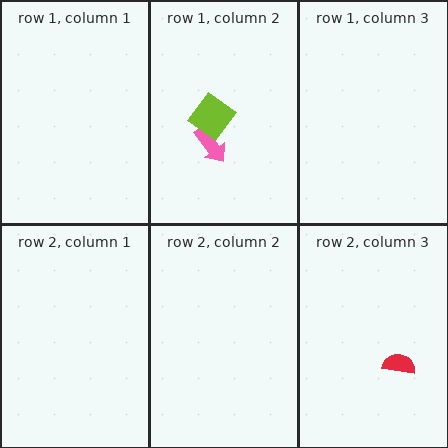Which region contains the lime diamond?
The row 1, column 2 region.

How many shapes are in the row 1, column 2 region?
2.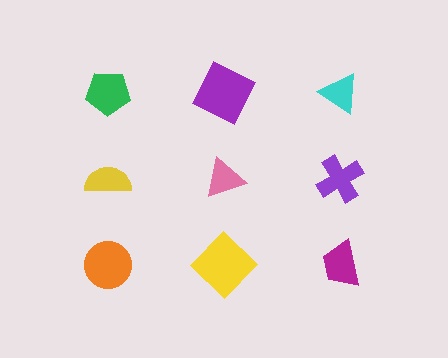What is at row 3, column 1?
An orange circle.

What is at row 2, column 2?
A pink triangle.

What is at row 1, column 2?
A purple square.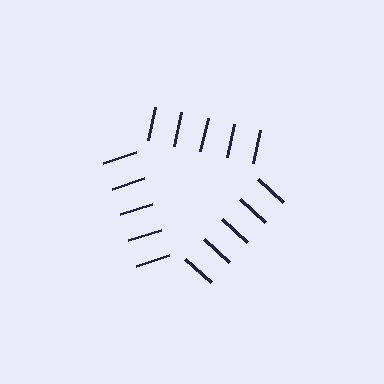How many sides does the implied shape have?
3 sides — the line-ends trace a triangle.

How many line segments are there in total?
15 — 5 along each of the 3 edges.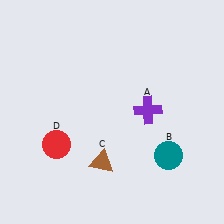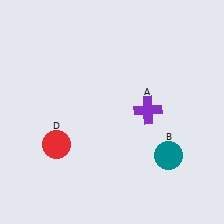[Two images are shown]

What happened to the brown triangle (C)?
The brown triangle (C) was removed in Image 2. It was in the bottom-left area of Image 1.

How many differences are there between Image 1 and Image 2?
There is 1 difference between the two images.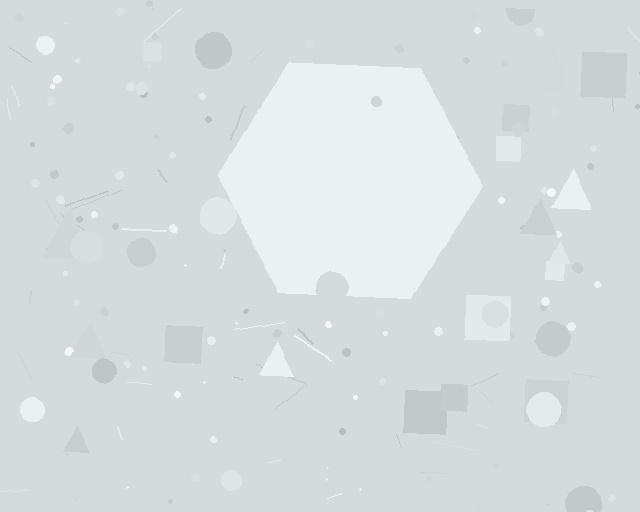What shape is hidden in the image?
A hexagon is hidden in the image.